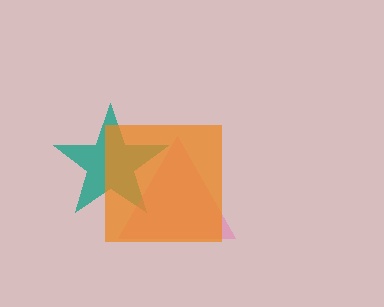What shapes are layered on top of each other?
The layered shapes are: a teal star, a pink triangle, an orange square.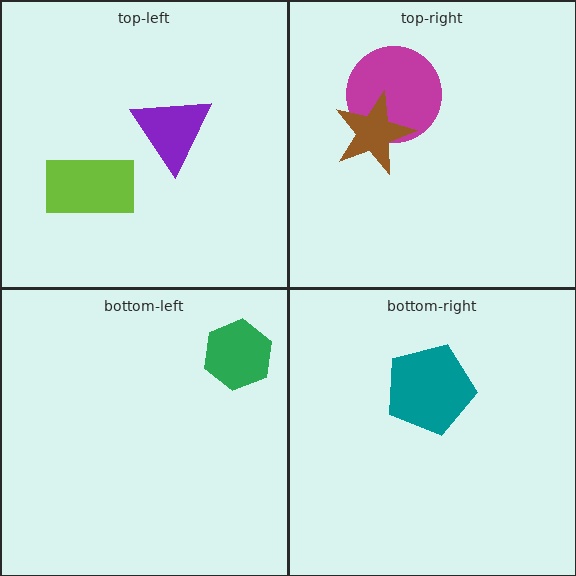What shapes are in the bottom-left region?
The green hexagon.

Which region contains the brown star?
The top-right region.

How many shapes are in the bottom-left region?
1.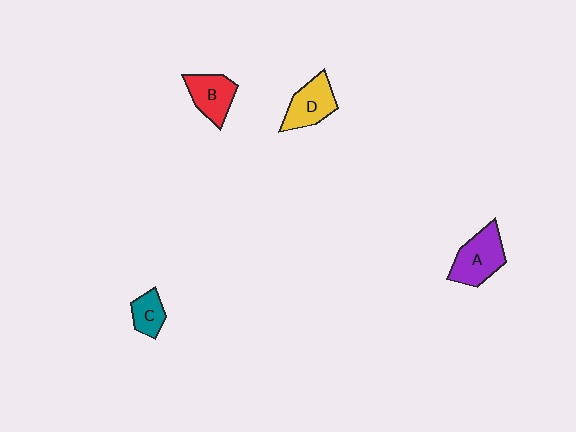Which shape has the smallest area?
Shape C (teal).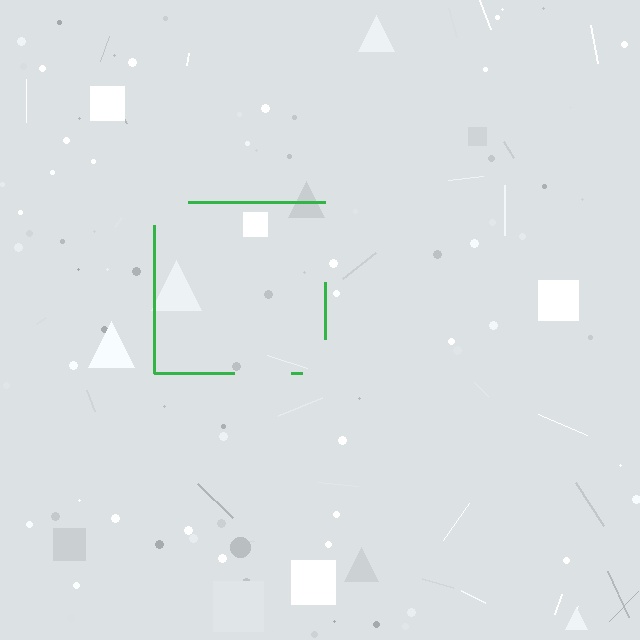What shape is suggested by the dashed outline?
The dashed outline suggests a square.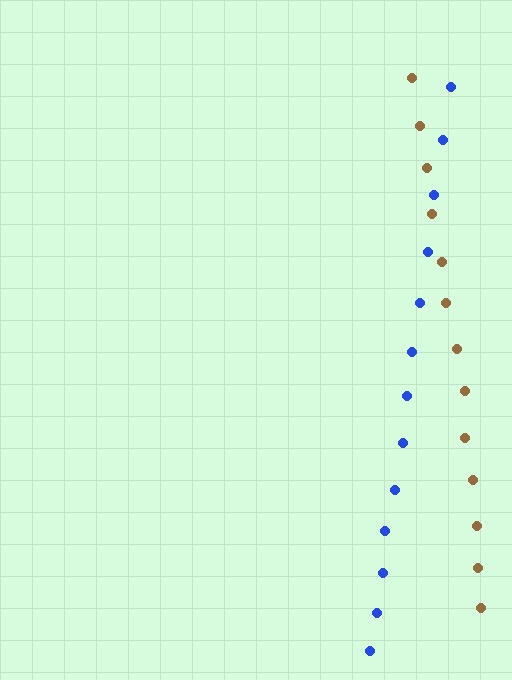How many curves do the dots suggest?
There are 2 distinct paths.